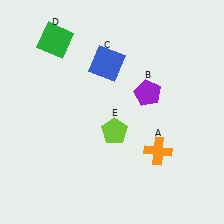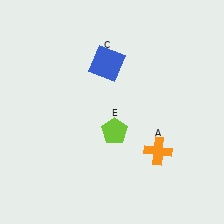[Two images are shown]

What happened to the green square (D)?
The green square (D) was removed in Image 2. It was in the top-left area of Image 1.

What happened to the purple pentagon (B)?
The purple pentagon (B) was removed in Image 2. It was in the top-right area of Image 1.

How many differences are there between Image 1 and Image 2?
There are 2 differences between the two images.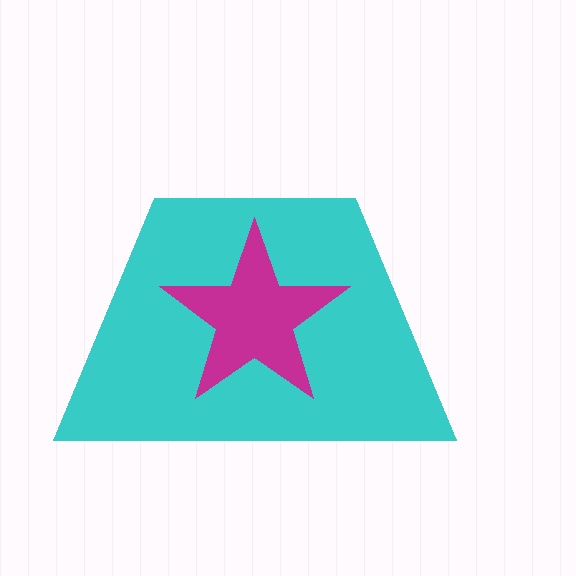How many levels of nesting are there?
2.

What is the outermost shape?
The cyan trapezoid.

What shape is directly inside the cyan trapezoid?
The magenta star.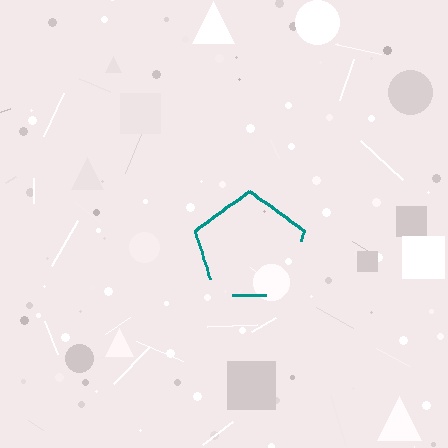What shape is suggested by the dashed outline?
The dashed outline suggests a pentagon.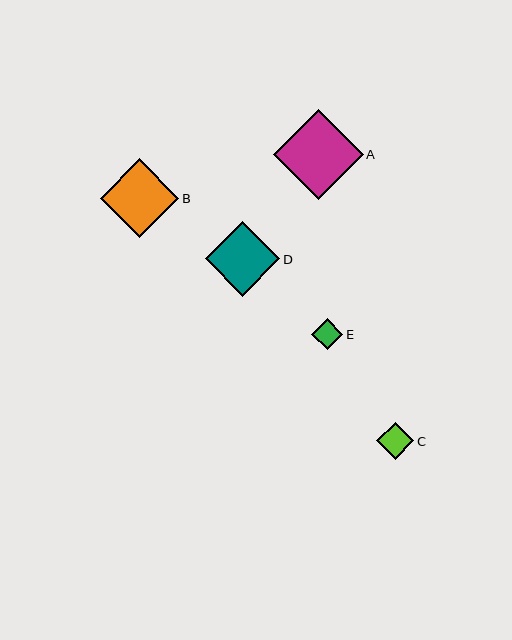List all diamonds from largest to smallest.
From largest to smallest: A, B, D, C, E.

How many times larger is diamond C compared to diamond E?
Diamond C is approximately 1.2 times the size of diamond E.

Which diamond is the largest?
Diamond A is the largest with a size of approximately 89 pixels.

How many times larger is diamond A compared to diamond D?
Diamond A is approximately 1.2 times the size of diamond D.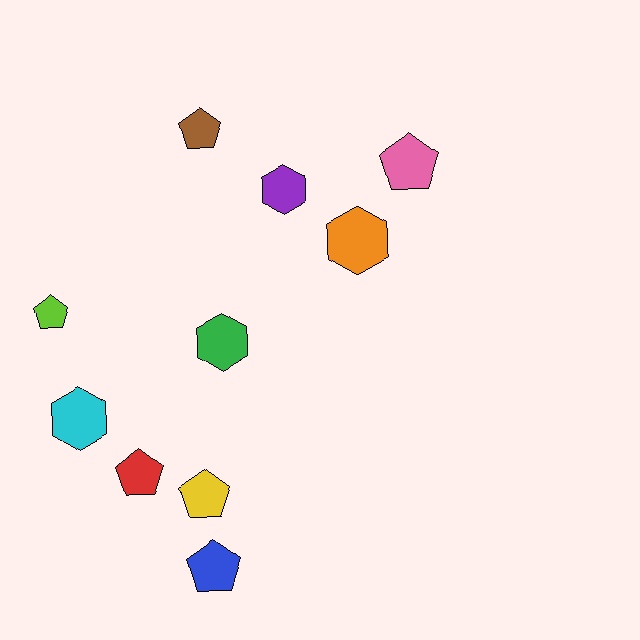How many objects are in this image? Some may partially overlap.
There are 10 objects.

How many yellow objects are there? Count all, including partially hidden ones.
There is 1 yellow object.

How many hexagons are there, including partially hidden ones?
There are 4 hexagons.